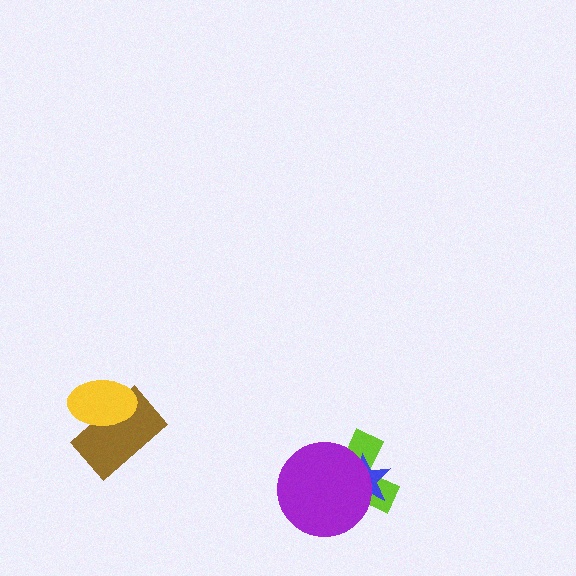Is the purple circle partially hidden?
No, no other shape covers it.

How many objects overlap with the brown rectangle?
1 object overlaps with the brown rectangle.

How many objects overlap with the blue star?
2 objects overlap with the blue star.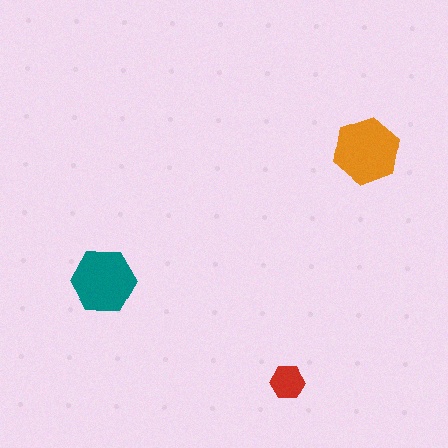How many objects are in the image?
There are 3 objects in the image.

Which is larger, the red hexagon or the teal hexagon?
The teal one.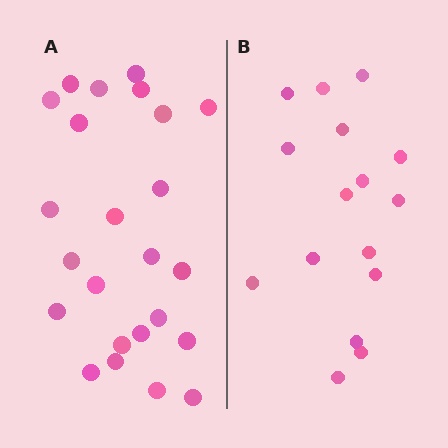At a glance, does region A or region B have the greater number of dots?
Region A (the left region) has more dots.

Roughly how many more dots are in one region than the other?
Region A has roughly 8 or so more dots than region B.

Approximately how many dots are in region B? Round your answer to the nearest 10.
About 20 dots. (The exact count is 16, which rounds to 20.)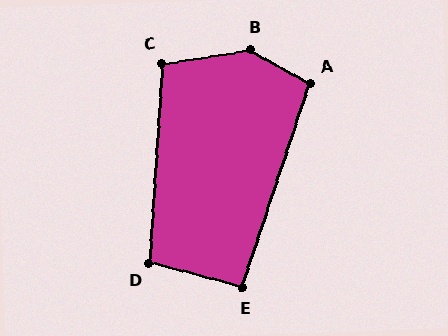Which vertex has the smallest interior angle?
E, at approximately 94 degrees.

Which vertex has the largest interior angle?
B, at approximately 142 degrees.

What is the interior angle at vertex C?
Approximately 103 degrees (obtuse).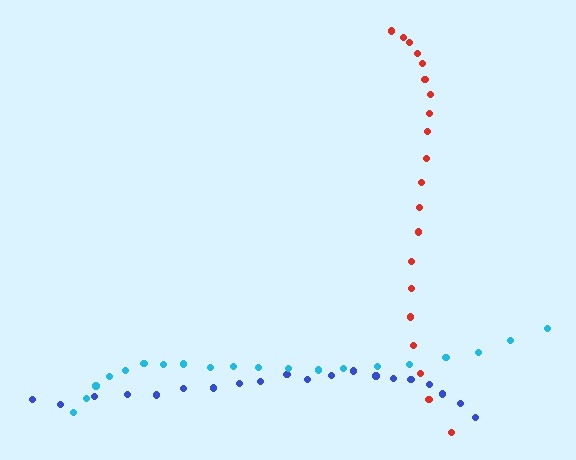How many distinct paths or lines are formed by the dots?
There are 3 distinct paths.